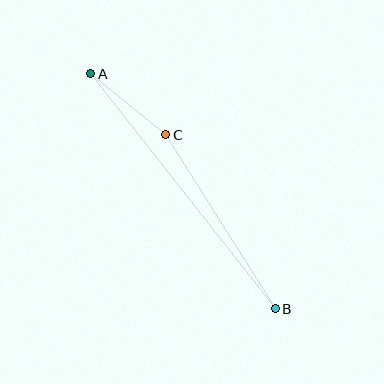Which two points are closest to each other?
Points A and C are closest to each other.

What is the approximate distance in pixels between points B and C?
The distance between B and C is approximately 206 pixels.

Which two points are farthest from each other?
Points A and B are farthest from each other.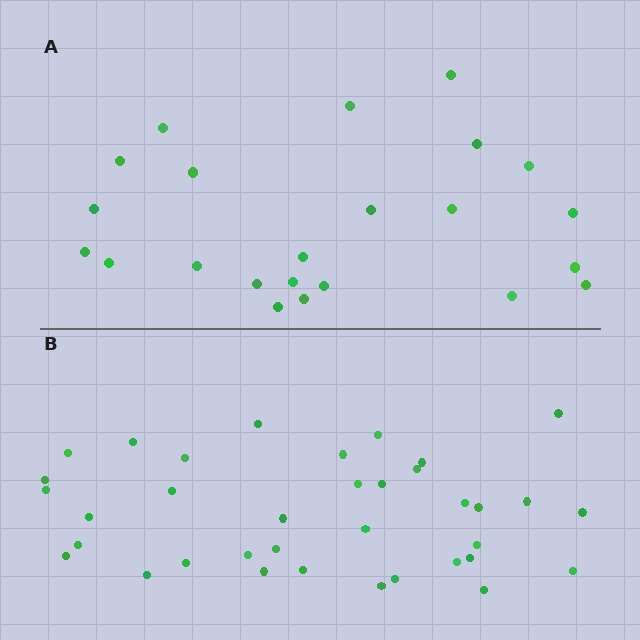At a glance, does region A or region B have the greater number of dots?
Region B (the bottom region) has more dots.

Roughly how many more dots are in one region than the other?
Region B has approximately 15 more dots than region A.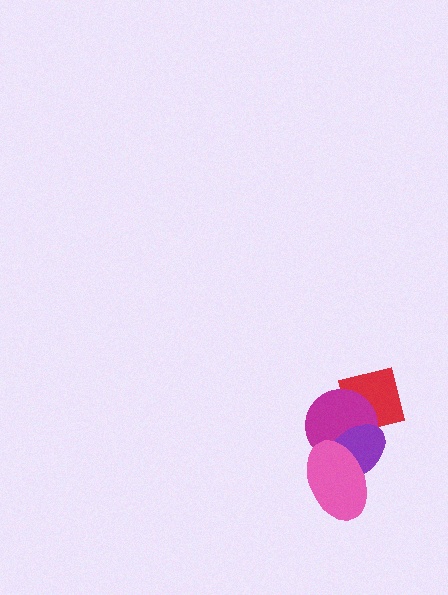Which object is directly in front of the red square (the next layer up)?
The magenta circle is directly in front of the red square.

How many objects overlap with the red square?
2 objects overlap with the red square.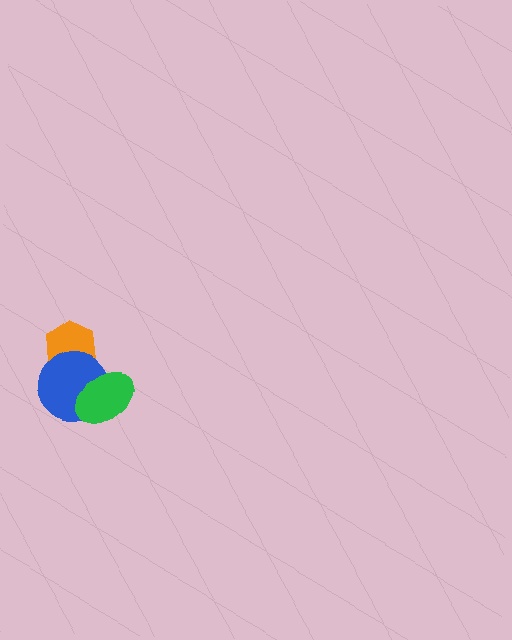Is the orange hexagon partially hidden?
Yes, it is partially covered by another shape.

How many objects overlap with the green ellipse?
1 object overlaps with the green ellipse.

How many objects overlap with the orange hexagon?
1 object overlaps with the orange hexagon.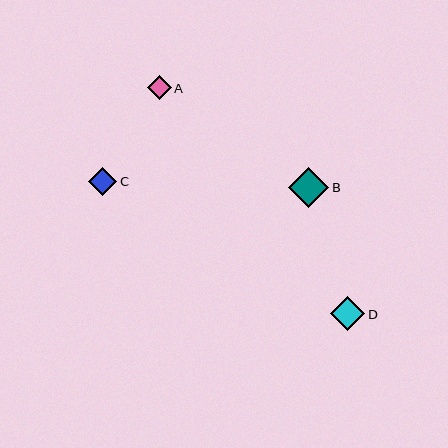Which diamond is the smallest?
Diamond A is the smallest with a size of approximately 24 pixels.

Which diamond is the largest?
Diamond B is the largest with a size of approximately 40 pixels.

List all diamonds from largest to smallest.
From largest to smallest: B, D, C, A.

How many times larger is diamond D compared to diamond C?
Diamond D is approximately 1.2 times the size of diamond C.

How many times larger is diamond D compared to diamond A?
Diamond D is approximately 1.5 times the size of diamond A.